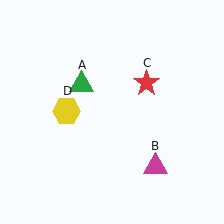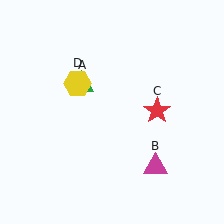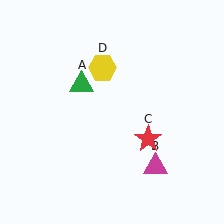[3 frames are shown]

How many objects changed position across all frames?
2 objects changed position: red star (object C), yellow hexagon (object D).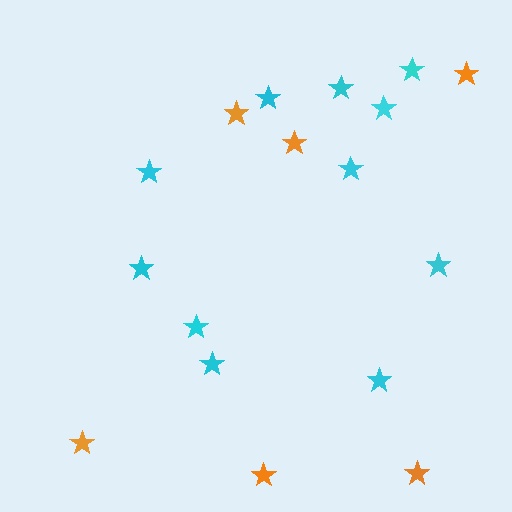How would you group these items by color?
There are 2 groups: one group of cyan stars (11) and one group of orange stars (6).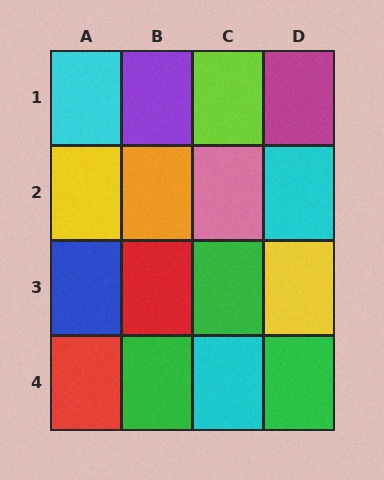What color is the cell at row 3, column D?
Yellow.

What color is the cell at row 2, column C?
Pink.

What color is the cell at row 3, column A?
Blue.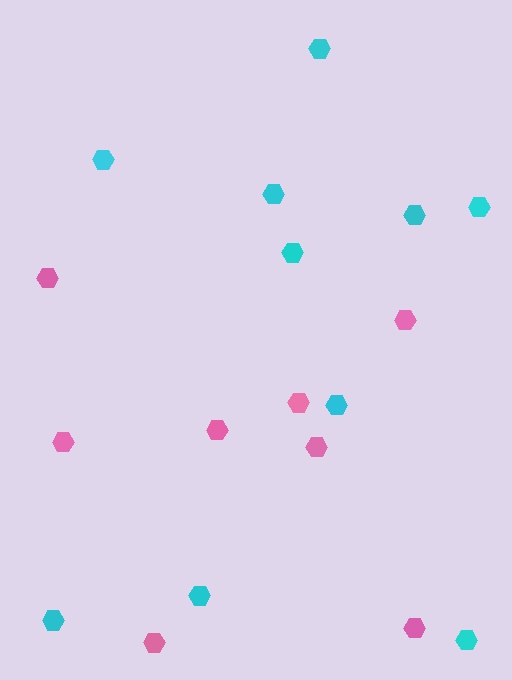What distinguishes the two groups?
There are 2 groups: one group of cyan hexagons (10) and one group of pink hexagons (8).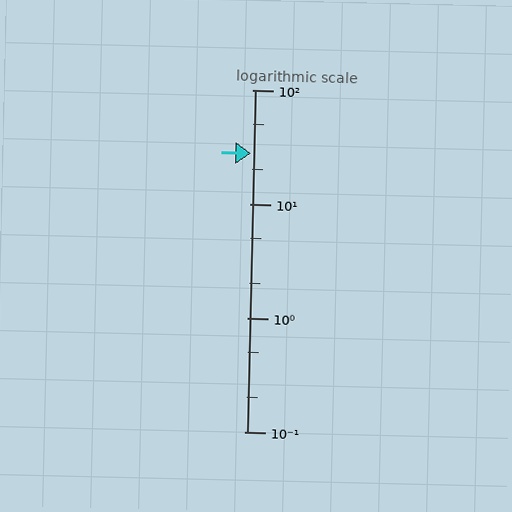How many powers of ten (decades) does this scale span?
The scale spans 3 decades, from 0.1 to 100.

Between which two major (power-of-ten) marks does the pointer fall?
The pointer is between 10 and 100.